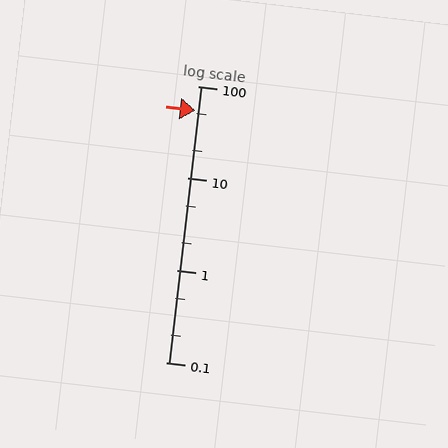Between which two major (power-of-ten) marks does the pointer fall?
The pointer is between 10 and 100.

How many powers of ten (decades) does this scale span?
The scale spans 3 decades, from 0.1 to 100.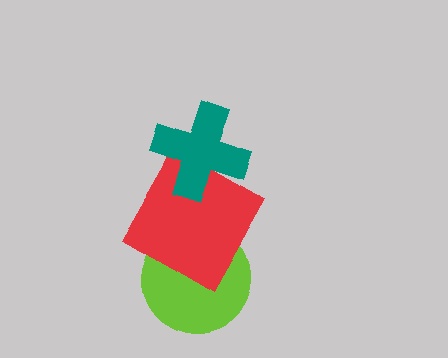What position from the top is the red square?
The red square is 2nd from the top.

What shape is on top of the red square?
The teal cross is on top of the red square.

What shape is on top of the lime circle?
The red square is on top of the lime circle.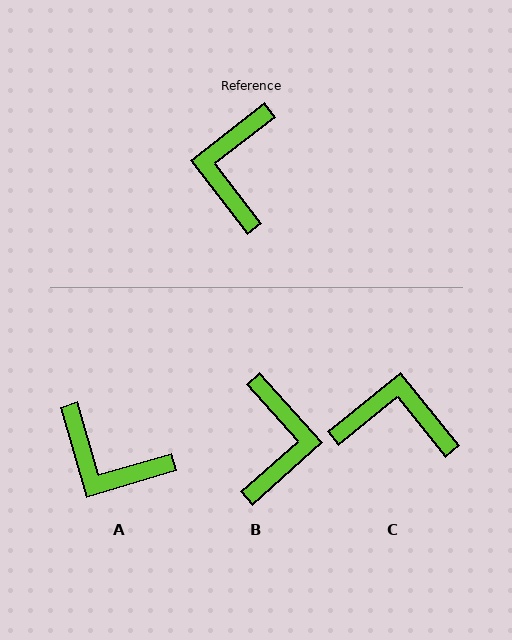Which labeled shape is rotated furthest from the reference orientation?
B, about 176 degrees away.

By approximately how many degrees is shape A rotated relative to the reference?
Approximately 68 degrees counter-clockwise.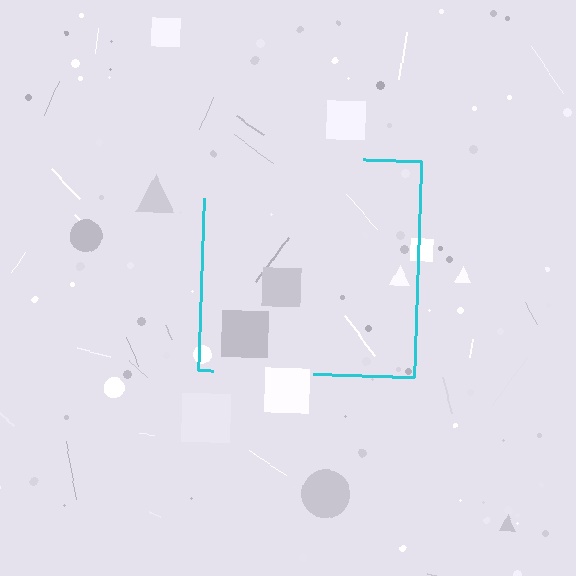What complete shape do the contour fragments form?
The contour fragments form a square.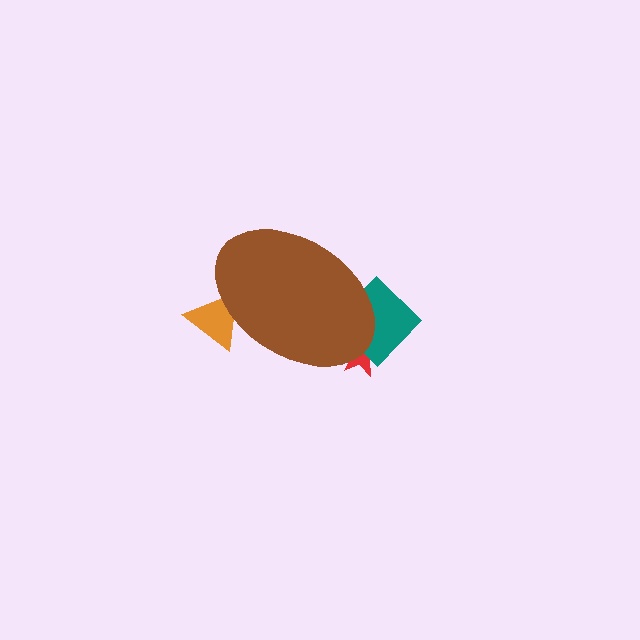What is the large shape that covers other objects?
A brown ellipse.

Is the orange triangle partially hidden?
Yes, the orange triangle is partially hidden behind the brown ellipse.